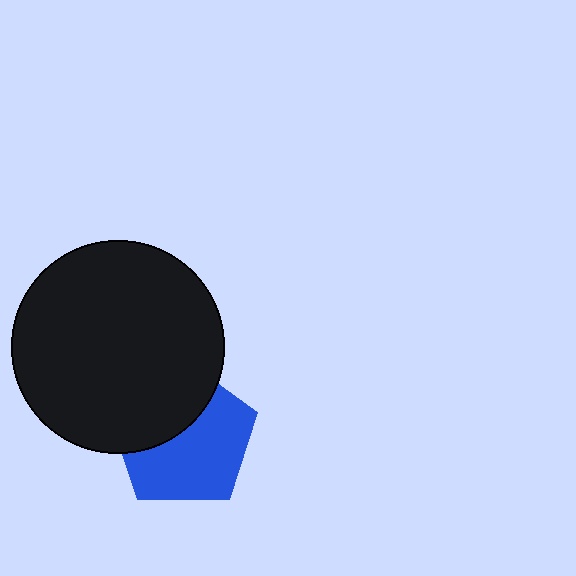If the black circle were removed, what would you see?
You would see the complete blue pentagon.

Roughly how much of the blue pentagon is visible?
About half of it is visible (roughly 60%).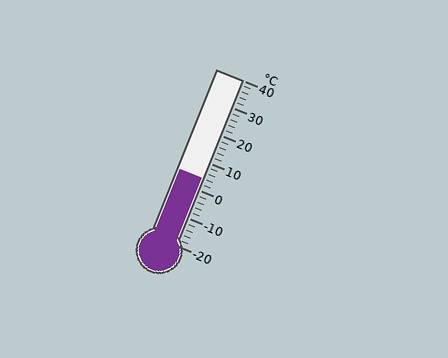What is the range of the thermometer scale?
The thermometer scale ranges from -20°C to 40°C.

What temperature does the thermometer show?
The thermometer shows approximately 4°C.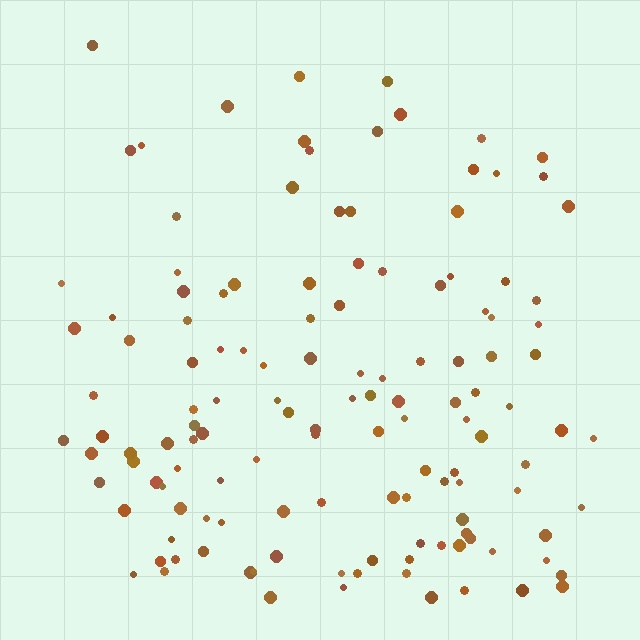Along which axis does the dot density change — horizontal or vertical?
Vertical.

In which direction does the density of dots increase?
From top to bottom, with the bottom side densest.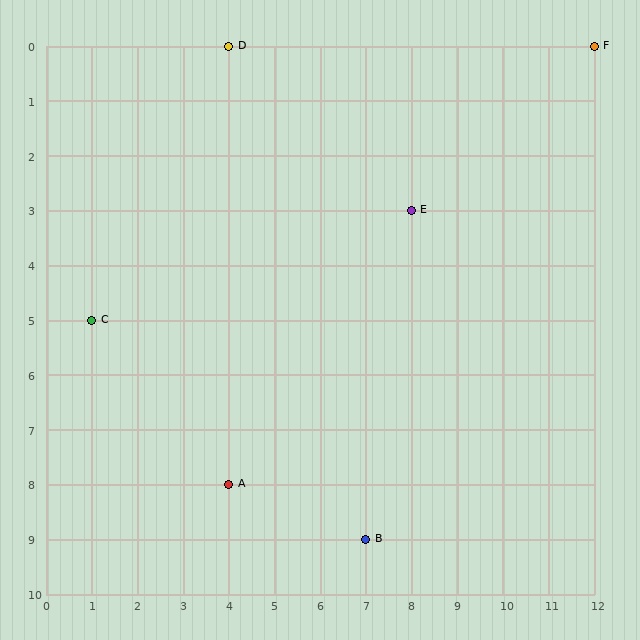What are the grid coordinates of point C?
Point C is at grid coordinates (1, 5).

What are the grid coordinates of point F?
Point F is at grid coordinates (12, 0).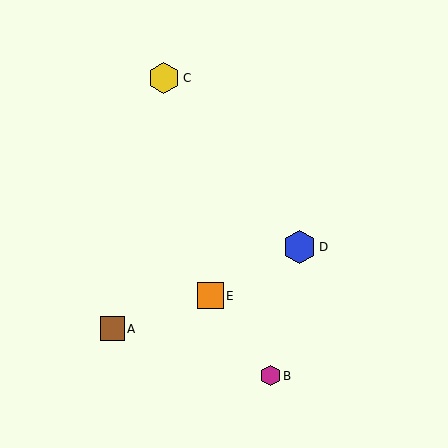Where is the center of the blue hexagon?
The center of the blue hexagon is at (299, 247).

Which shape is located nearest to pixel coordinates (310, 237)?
The blue hexagon (labeled D) at (299, 247) is nearest to that location.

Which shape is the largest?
The blue hexagon (labeled D) is the largest.